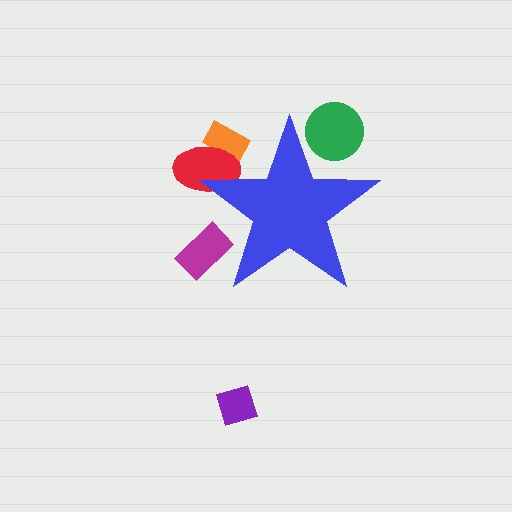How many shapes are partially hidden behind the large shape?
4 shapes are partially hidden.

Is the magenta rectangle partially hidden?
Yes, the magenta rectangle is partially hidden behind the blue star.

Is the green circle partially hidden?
Yes, the green circle is partially hidden behind the blue star.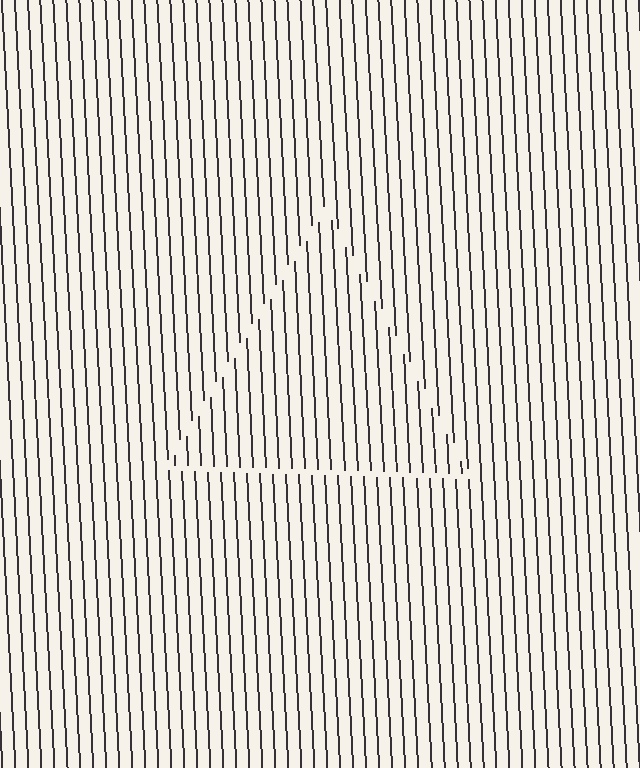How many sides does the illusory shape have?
3 sides — the line-ends trace a triangle.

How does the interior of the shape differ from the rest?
The interior of the shape contains the same grating, shifted by half a period — the contour is defined by the phase discontinuity where line-ends from the inner and outer gratings abut.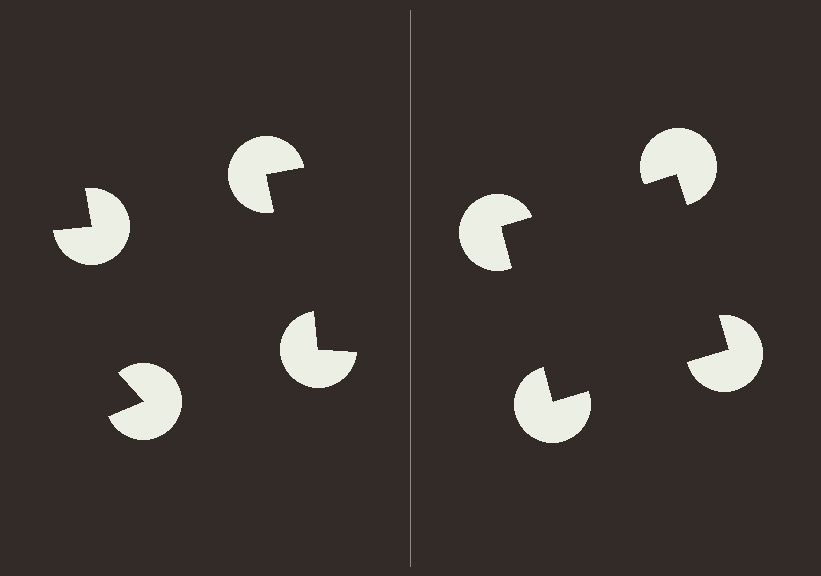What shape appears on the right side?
An illusory square.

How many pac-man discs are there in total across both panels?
8 — 4 on each side.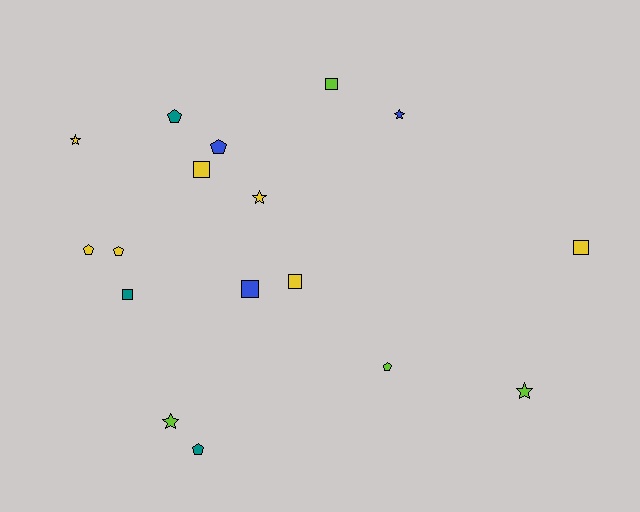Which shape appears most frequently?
Square, with 6 objects.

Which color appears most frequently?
Yellow, with 7 objects.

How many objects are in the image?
There are 17 objects.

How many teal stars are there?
There are no teal stars.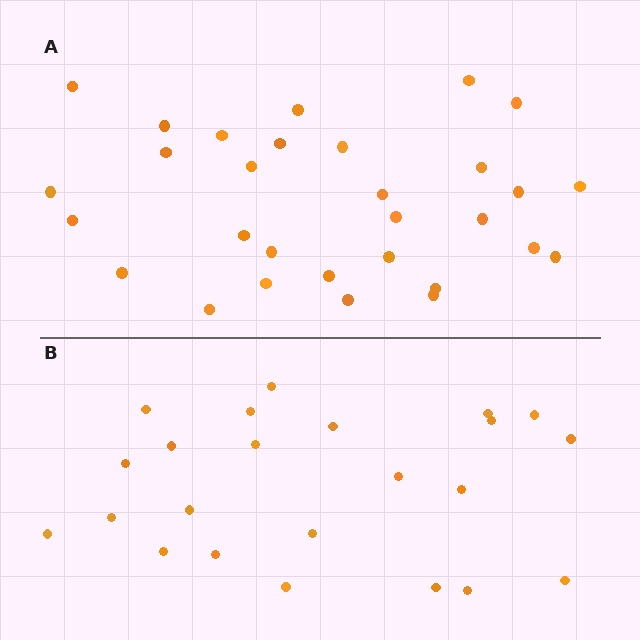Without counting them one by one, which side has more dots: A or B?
Region A (the top region) has more dots.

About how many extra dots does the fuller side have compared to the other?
Region A has roughly 8 or so more dots than region B.